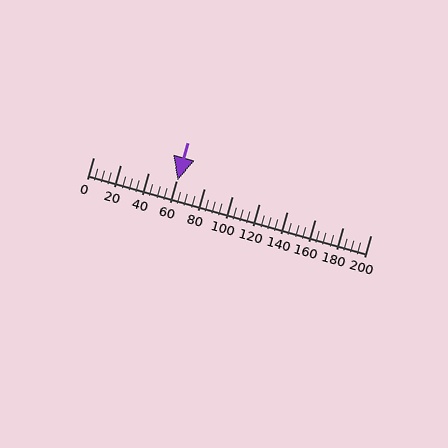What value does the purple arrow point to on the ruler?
The purple arrow points to approximately 61.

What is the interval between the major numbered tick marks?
The major tick marks are spaced 20 units apart.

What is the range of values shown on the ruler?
The ruler shows values from 0 to 200.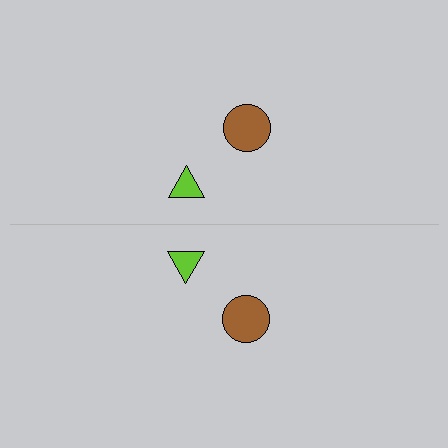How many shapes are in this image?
There are 4 shapes in this image.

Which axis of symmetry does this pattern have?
The pattern has a horizontal axis of symmetry running through the center of the image.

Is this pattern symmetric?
Yes, this pattern has bilateral (reflection) symmetry.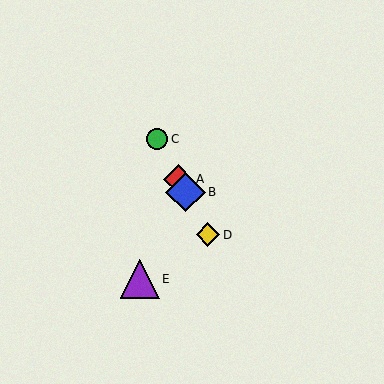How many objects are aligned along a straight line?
4 objects (A, B, C, D) are aligned along a straight line.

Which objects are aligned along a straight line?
Objects A, B, C, D are aligned along a straight line.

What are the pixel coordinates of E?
Object E is at (140, 279).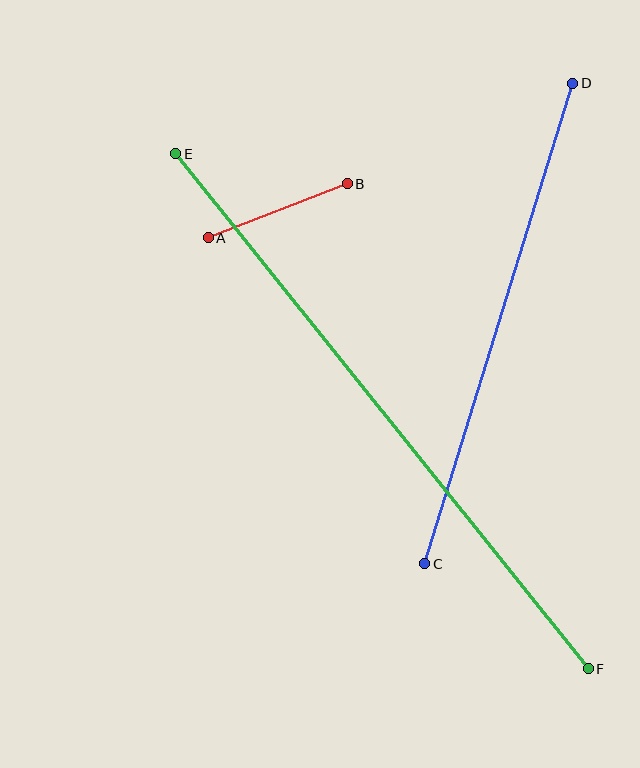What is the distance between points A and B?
The distance is approximately 149 pixels.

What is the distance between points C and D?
The distance is approximately 503 pixels.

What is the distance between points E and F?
The distance is approximately 659 pixels.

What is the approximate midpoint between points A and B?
The midpoint is at approximately (278, 211) pixels.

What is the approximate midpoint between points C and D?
The midpoint is at approximately (499, 324) pixels.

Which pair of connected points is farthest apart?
Points E and F are farthest apart.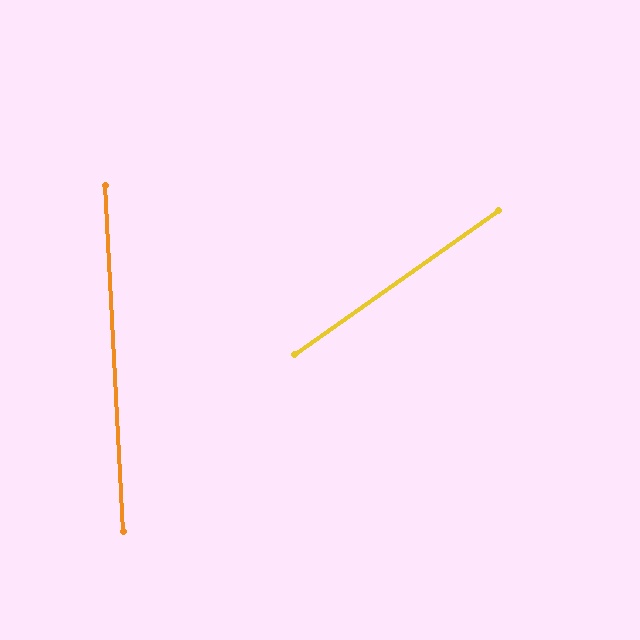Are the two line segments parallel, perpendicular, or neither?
Neither parallel nor perpendicular — they differ by about 58°.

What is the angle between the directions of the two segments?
Approximately 58 degrees.